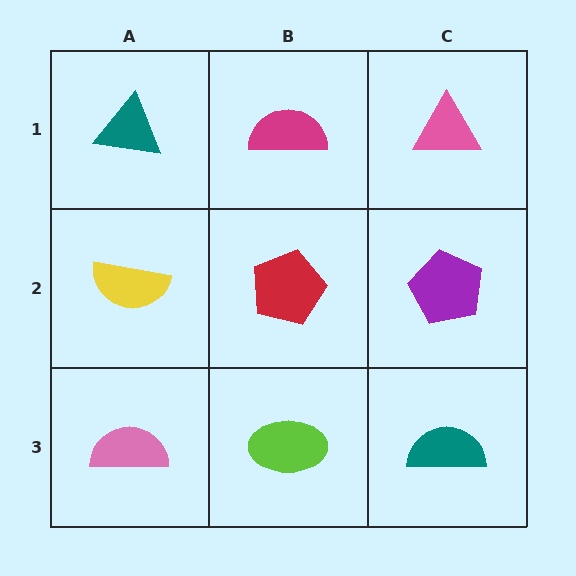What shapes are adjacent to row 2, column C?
A pink triangle (row 1, column C), a teal semicircle (row 3, column C), a red pentagon (row 2, column B).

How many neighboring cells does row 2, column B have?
4.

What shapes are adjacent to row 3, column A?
A yellow semicircle (row 2, column A), a lime ellipse (row 3, column B).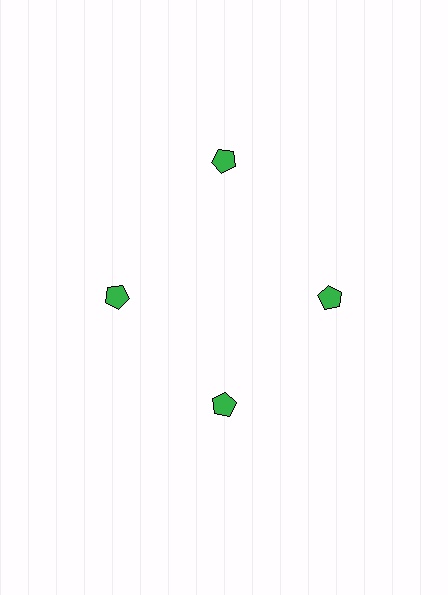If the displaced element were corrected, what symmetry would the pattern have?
It would have 4-fold rotational symmetry — the pattern would map onto itself every 90 degrees.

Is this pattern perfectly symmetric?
No. The 4 green pentagons are arranged in a ring, but one element near the 12 o'clock position is pushed outward from the center, breaking the 4-fold rotational symmetry.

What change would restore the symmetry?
The symmetry would be restored by moving it inward, back onto the ring so that all 4 pentagons sit at equal angles and equal distance from the center.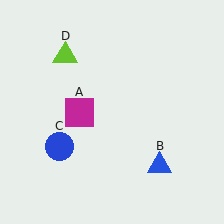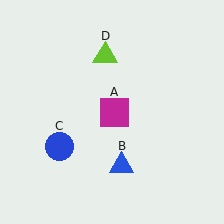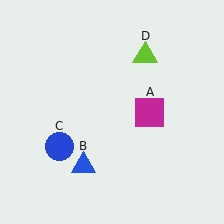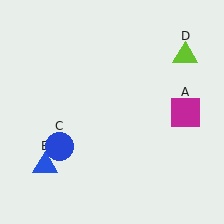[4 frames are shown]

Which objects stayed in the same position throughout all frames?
Blue circle (object C) remained stationary.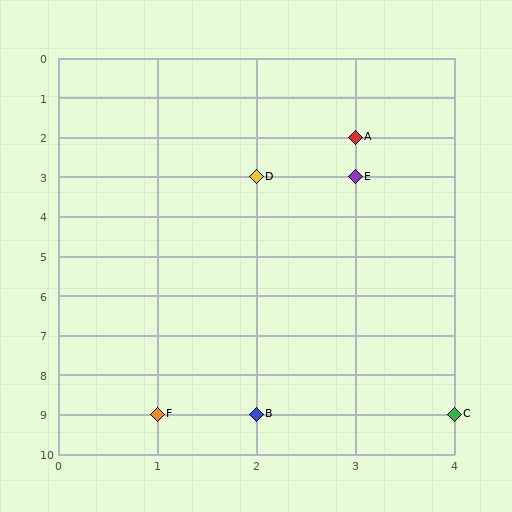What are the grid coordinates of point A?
Point A is at grid coordinates (3, 2).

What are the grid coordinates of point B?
Point B is at grid coordinates (2, 9).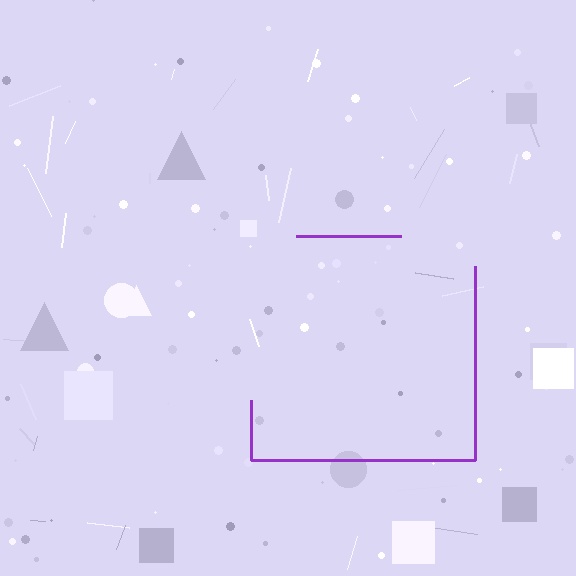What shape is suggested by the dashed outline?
The dashed outline suggests a square.